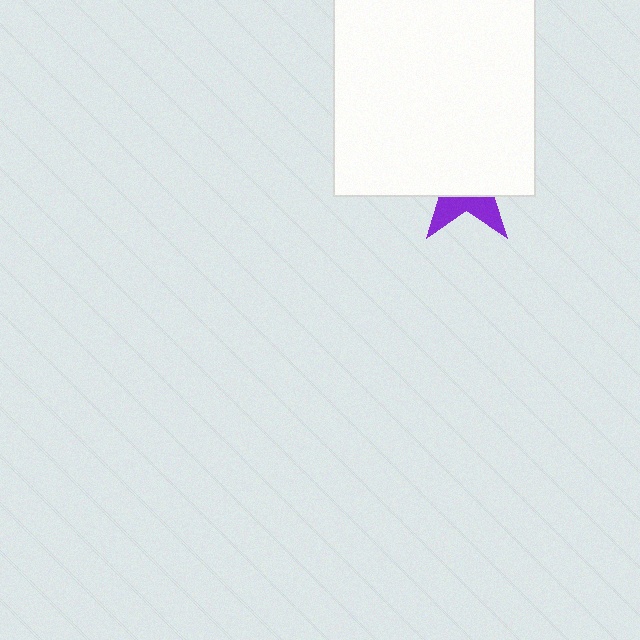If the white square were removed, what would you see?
You would see the complete purple star.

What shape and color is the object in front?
The object in front is a white square.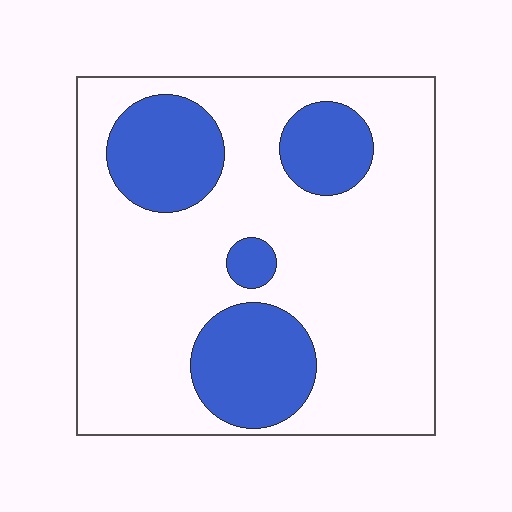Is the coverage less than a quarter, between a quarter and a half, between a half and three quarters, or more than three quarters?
Between a quarter and a half.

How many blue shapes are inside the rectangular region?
4.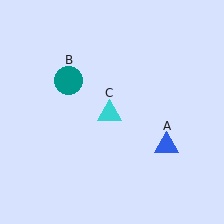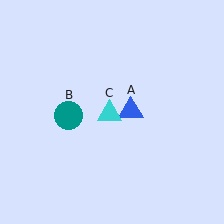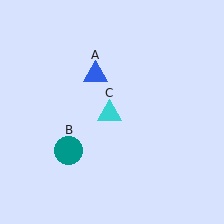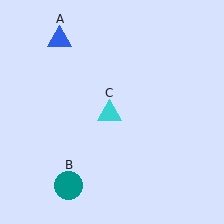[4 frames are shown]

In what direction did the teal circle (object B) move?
The teal circle (object B) moved down.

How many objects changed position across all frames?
2 objects changed position: blue triangle (object A), teal circle (object B).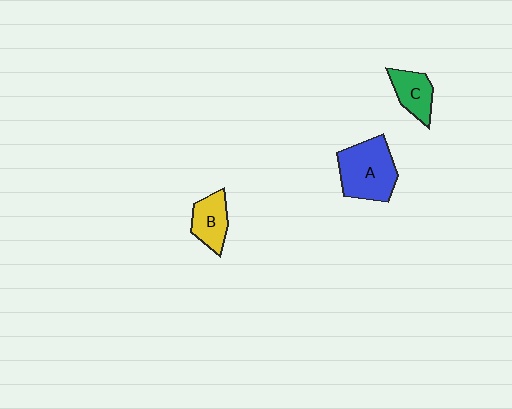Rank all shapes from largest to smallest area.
From largest to smallest: A (blue), B (yellow), C (green).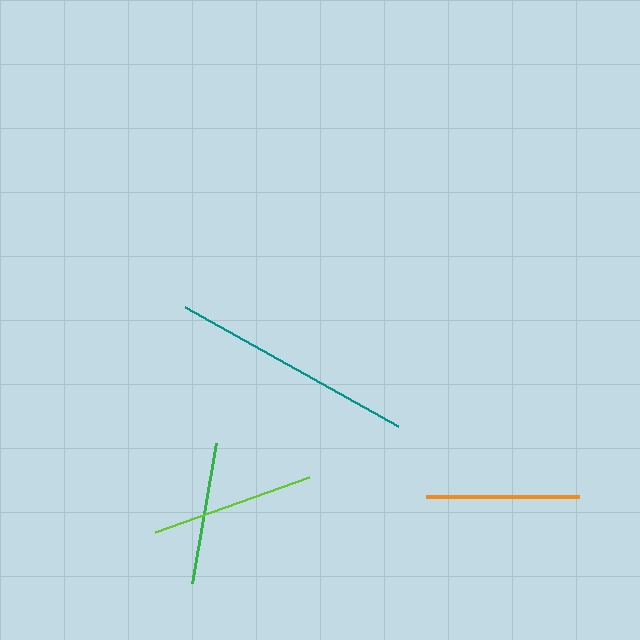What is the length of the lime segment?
The lime segment is approximately 163 pixels long.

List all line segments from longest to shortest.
From longest to shortest: teal, lime, orange, green.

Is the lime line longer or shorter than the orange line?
The lime line is longer than the orange line.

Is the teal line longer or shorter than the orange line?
The teal line is longer than the orange line.